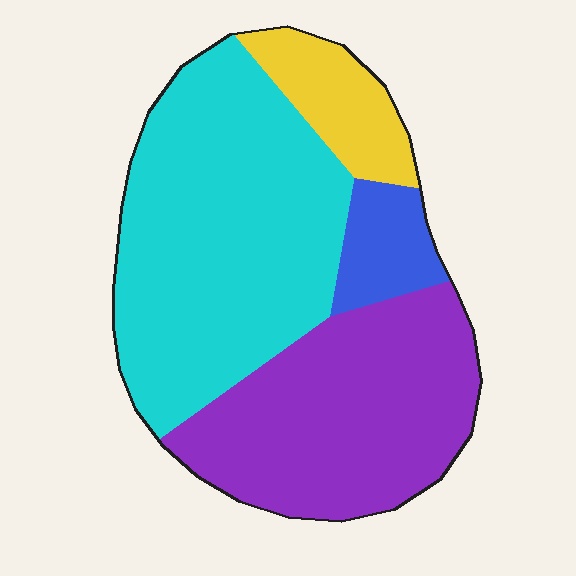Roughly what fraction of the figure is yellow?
Yellow covers roughly 10% of the figure.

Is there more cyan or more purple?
Cyan.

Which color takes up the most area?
Cyan, at roughly 45%.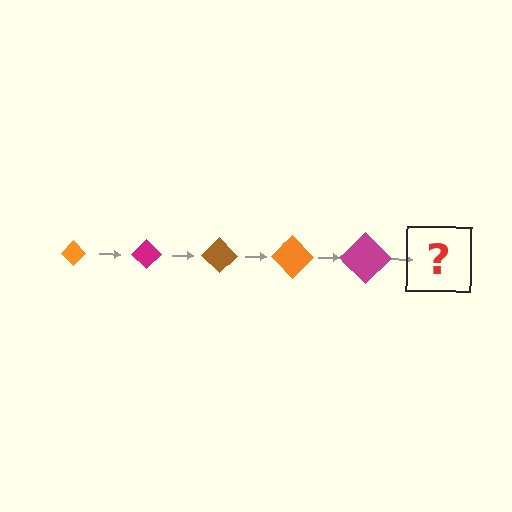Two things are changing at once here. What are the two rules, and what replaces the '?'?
The two rules are that the diamond grows larger each step and the color cycles through orange, magenta, and brown. The '?' should be a brown diamond, larger than the previous one.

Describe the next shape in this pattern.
It should be a brown diamond, larger than the previous one.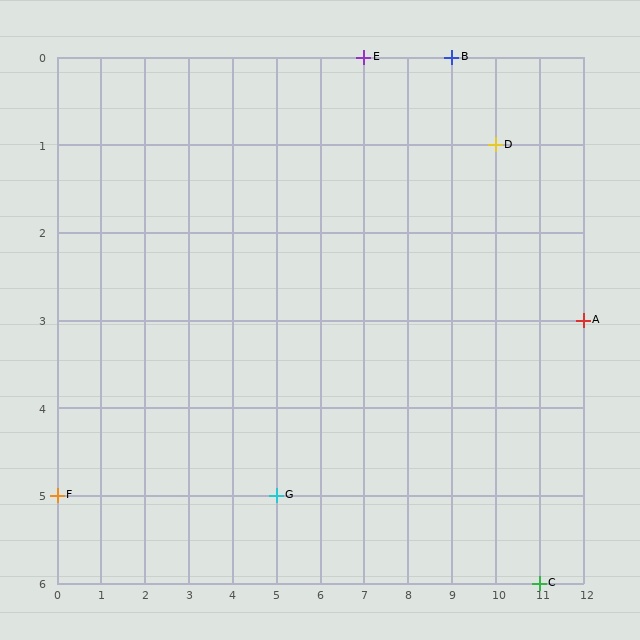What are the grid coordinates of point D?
Point D is at grid coordinates (10, 1).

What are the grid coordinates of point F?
Point F is at grid coordinates (0, 5).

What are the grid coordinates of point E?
Point E is at grid coordinates (7, 0).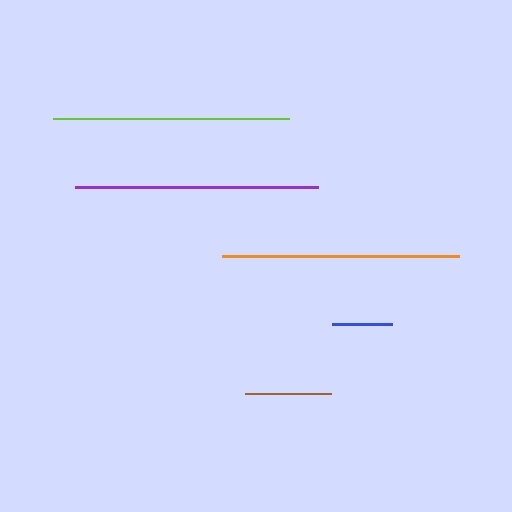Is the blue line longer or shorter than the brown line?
The brown line is longer than the blue line.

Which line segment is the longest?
The purple line is the longest at approximately 243 pixels.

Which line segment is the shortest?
The blue line is the shortest at approximately 60 pixels.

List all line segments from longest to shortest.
From longest to shortest: purple, orange, lime, brown, blue.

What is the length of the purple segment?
The purple segment is approximately 243 pixels long.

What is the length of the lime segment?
The lime segment is approximately 236 pixels long.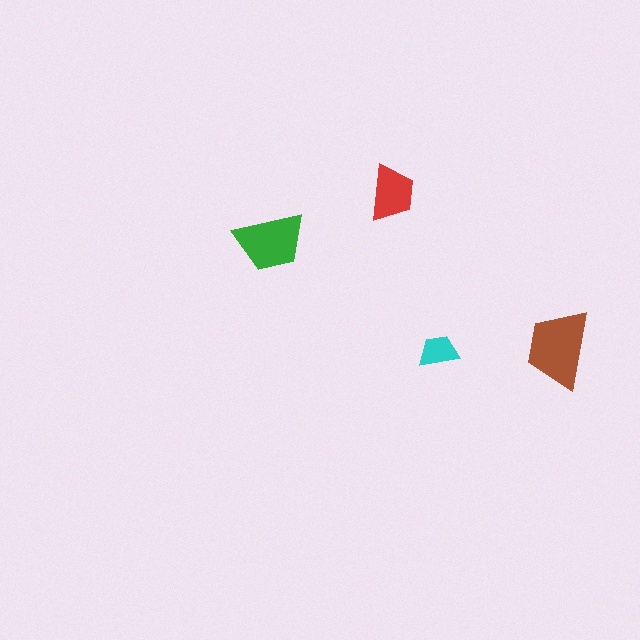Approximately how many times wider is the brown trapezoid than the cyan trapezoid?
About 2 times wider.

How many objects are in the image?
There are 4 objects in the image.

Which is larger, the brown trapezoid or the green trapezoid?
The brown one.